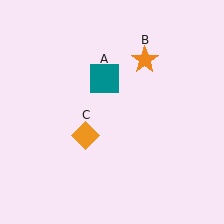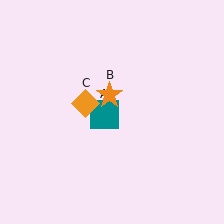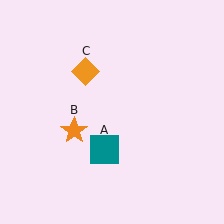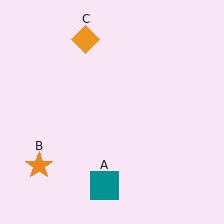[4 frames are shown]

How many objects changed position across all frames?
3 objects changed position: teal square (object A), orange star (object B), orange diamond (object C).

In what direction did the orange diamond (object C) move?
The orange diamond (object C) moved up.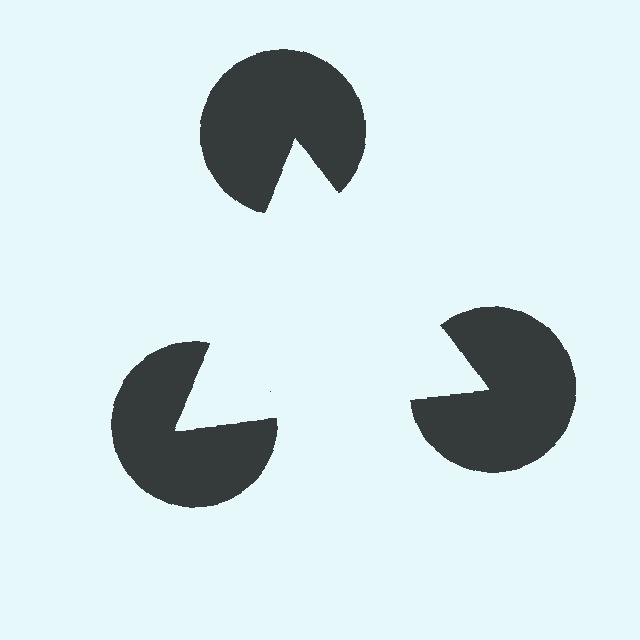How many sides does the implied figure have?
3 sides.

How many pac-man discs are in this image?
There are 3 — one at each vertex of the illusory triangle.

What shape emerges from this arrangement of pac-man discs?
An illusory triangle — its edges are inferred from the aligned wedge cuts in the pac-man discs, not physically drawn.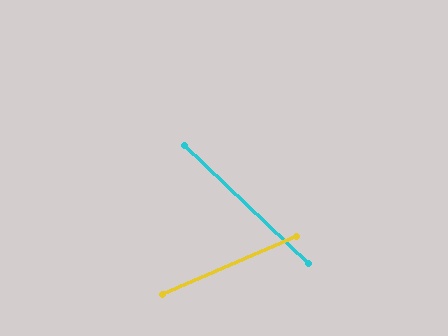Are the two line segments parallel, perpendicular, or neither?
Neither parallel nor perpendicular — they differ by about 67°.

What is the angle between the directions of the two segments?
Approximately 67 degrees.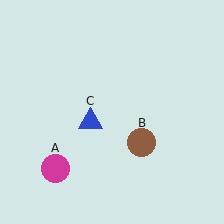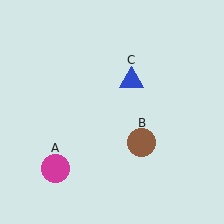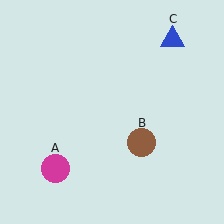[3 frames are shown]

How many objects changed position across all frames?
1 object changed position: blue triangle (object C).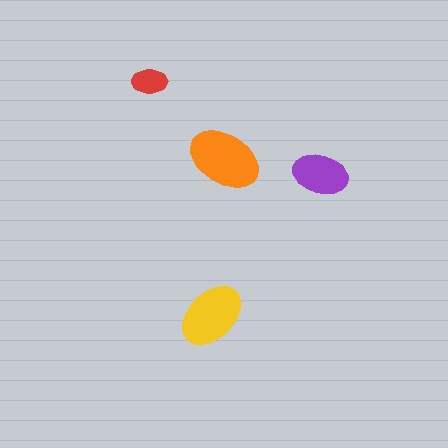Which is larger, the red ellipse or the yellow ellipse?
The yellow one.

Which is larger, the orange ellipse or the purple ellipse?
The orange one.